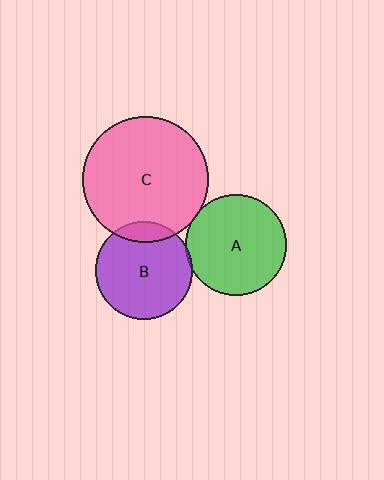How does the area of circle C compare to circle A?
Approximately 1.6 times.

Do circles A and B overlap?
Yes.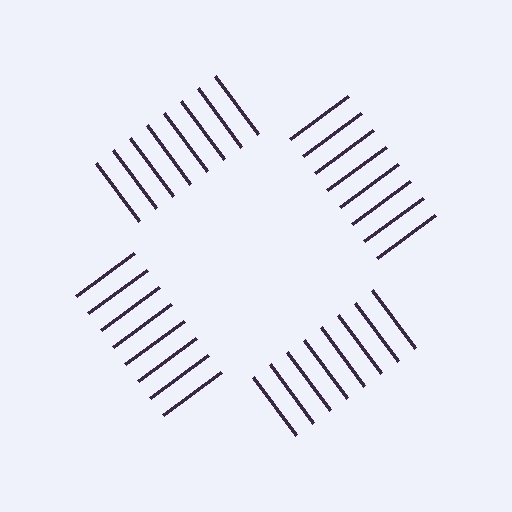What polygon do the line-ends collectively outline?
An illusory square — the line segments terminate on its edges but no continuous stroke is drawn.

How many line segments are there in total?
32 — 8 along each of the 4 edges.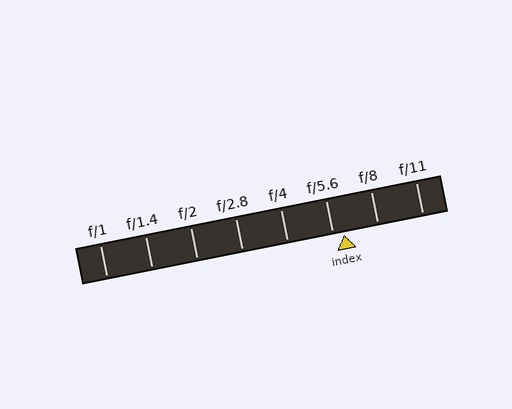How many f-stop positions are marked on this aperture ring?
There are 8 f-stop positions marked.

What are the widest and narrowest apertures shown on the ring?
The widest aperture shown is f/1 and the narrowest is f/11.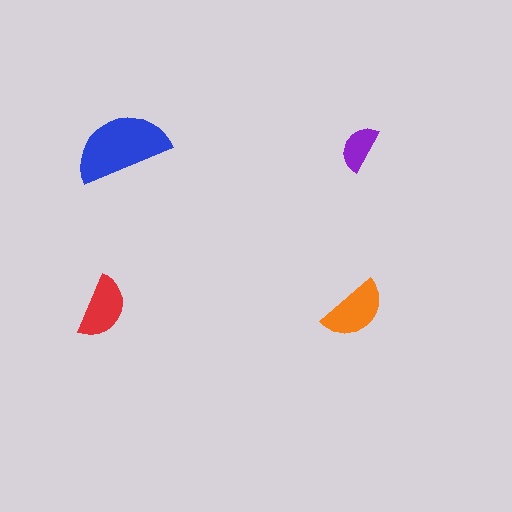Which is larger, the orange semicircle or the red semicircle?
The orange one.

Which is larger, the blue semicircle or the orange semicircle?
The blue one.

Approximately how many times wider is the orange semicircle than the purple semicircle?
About 1.5 times wider.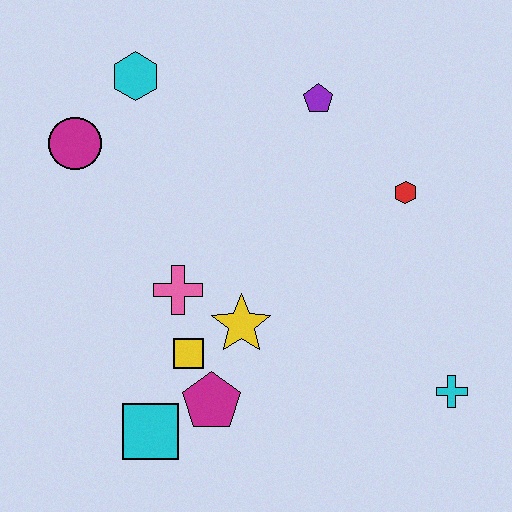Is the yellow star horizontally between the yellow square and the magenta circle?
No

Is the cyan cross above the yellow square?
No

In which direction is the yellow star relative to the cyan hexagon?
The yellow star is below the cyan hexagon.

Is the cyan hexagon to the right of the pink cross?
No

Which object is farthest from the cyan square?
The purple pentagon is farthest from the cyan square.